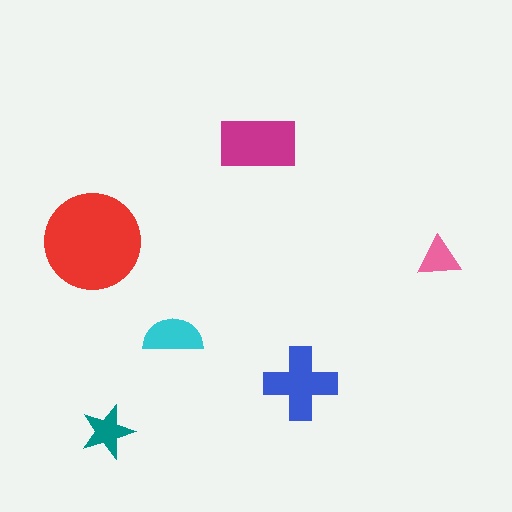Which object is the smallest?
The pink triangle.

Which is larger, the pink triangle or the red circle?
The red circle.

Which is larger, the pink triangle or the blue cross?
The blue cross.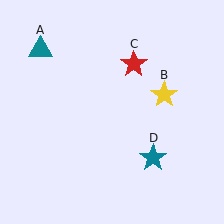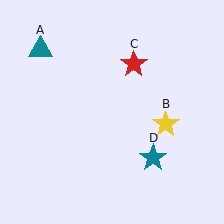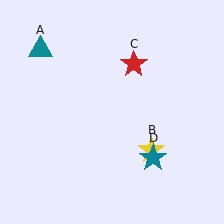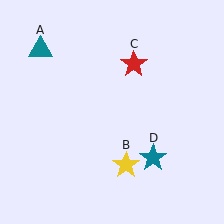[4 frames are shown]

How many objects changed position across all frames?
1 object changed position: yellow star (object B).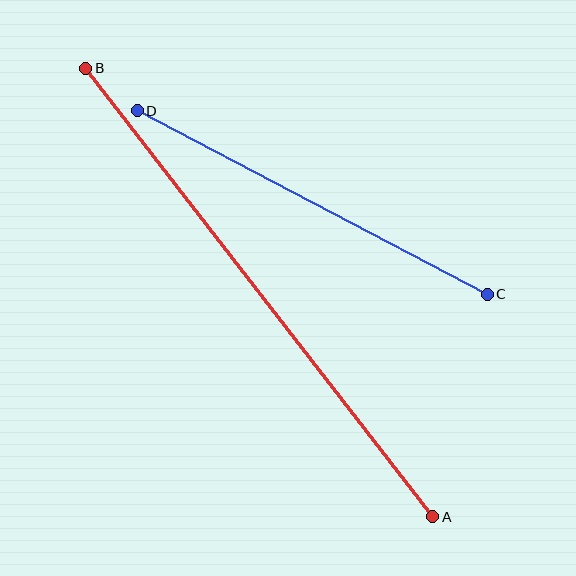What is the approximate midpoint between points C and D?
The midpoint is at approximately (312, 203) pixels.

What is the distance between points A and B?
The distance is approximately 567 pixels.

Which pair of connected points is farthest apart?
Points A and B are farthest apart.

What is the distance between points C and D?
The distance is approximately 395 pixels.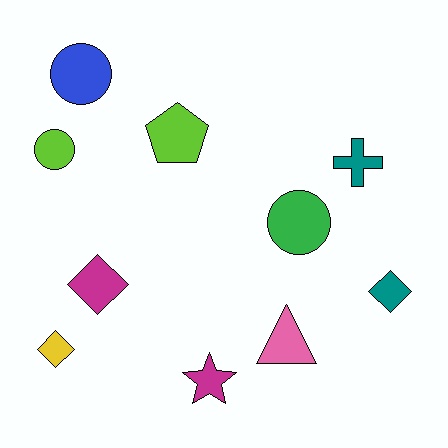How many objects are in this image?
There are 10 objects.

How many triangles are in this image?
There is 1 triangle.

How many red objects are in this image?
There are no red objects.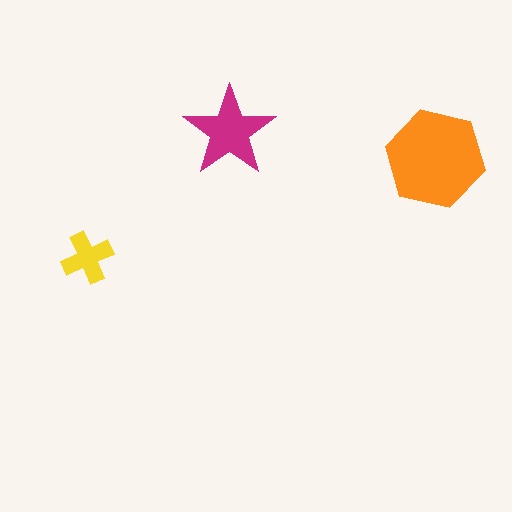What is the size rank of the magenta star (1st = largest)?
2nd.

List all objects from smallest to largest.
The yellow cross, the magenta star, the orange hexagon.